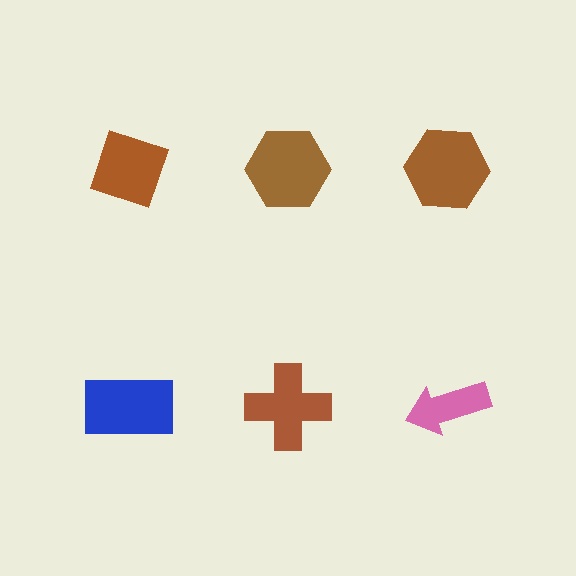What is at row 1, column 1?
A brown diamond.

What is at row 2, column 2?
A brown cross.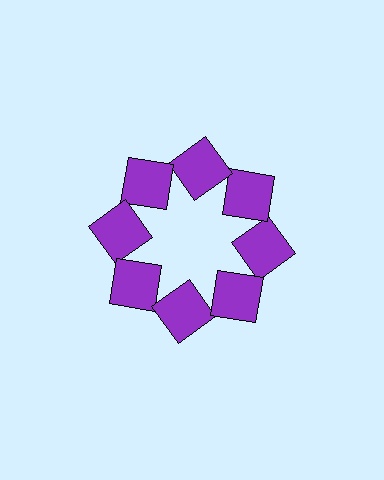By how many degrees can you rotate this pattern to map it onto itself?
The pattern maps onto itself every 45 degrees of rotation.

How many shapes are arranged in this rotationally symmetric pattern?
There are 8 shapes, arranged in 8 groups of 1.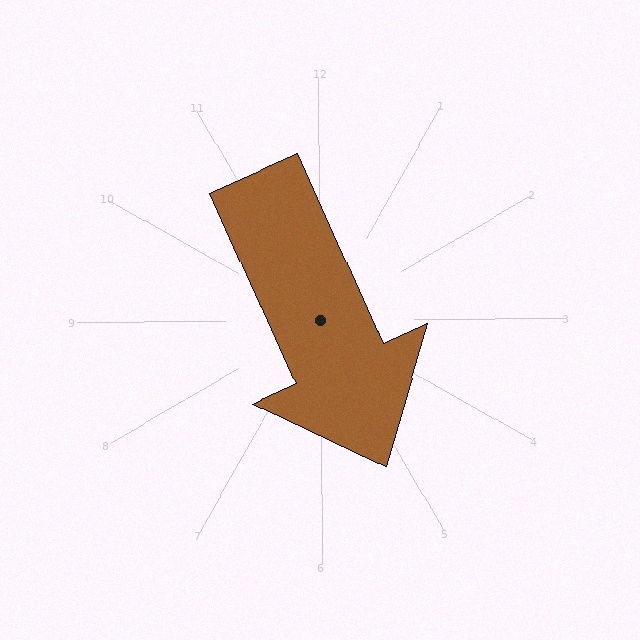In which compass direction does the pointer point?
Southeast.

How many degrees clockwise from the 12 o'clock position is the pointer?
Approximately 156 degrees.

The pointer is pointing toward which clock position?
Roughly 5 o'clock.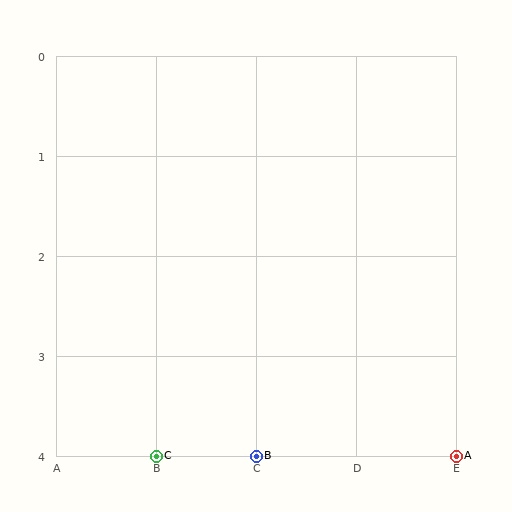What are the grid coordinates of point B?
Point B is at grid coordinates (C, 4).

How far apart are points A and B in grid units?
Points A and B are 2 columns apart.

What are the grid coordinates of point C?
Point C is at grid coordinates (B, 4).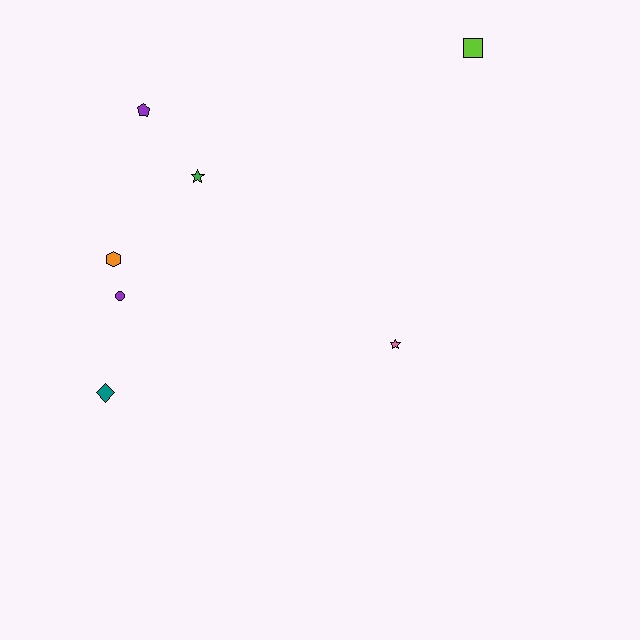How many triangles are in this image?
There are no triangles.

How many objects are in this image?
There are 7 objects.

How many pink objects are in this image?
There is 1 pink object.